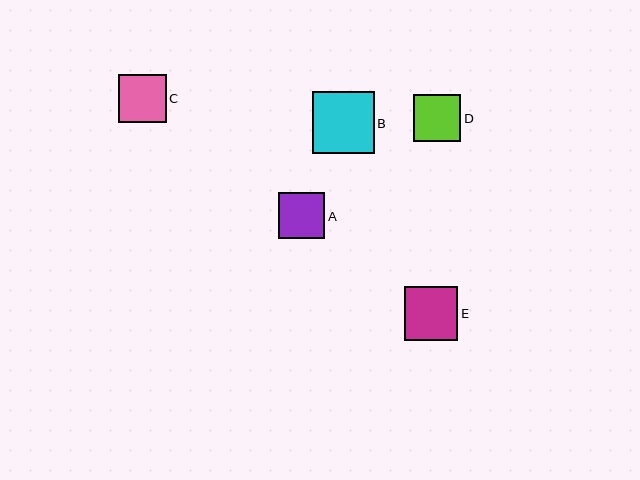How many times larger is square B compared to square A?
Square B is approximately 1.3 times the size of square A.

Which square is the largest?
Square B is the largest with a size of approximately 62 pixels.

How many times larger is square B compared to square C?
Square B is approximately 1.3 times the size of square C.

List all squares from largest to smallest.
From largest to smallest: B, E, C, D, A.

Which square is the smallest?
Square A is the smallest with a size of approximately 46 pixels.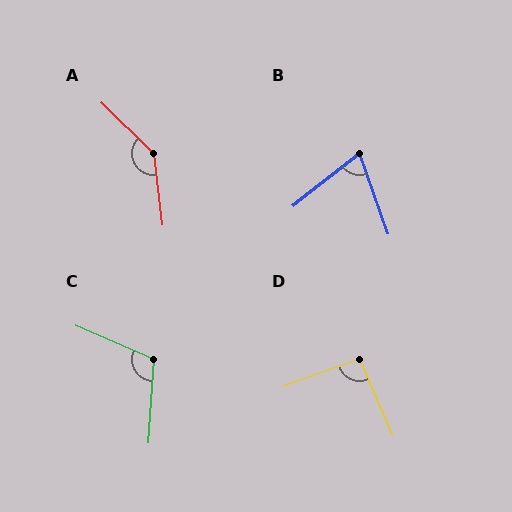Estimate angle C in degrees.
Approximately 110 degrees.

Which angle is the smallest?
B, at approximately 71 degrees.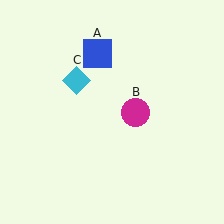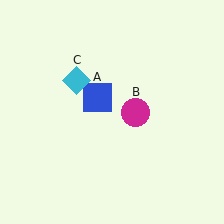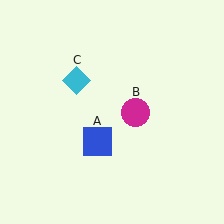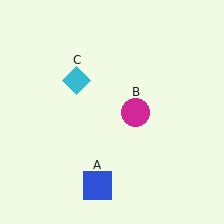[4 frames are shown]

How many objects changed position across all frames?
1 object changed position: blue square (object A).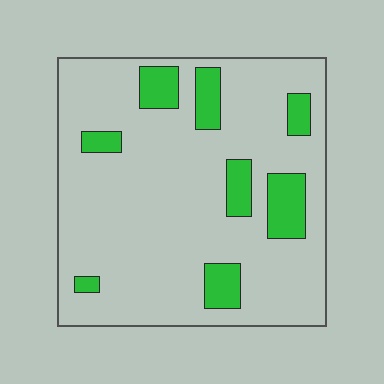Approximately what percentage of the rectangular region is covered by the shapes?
Approximately 15%.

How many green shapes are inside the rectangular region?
8.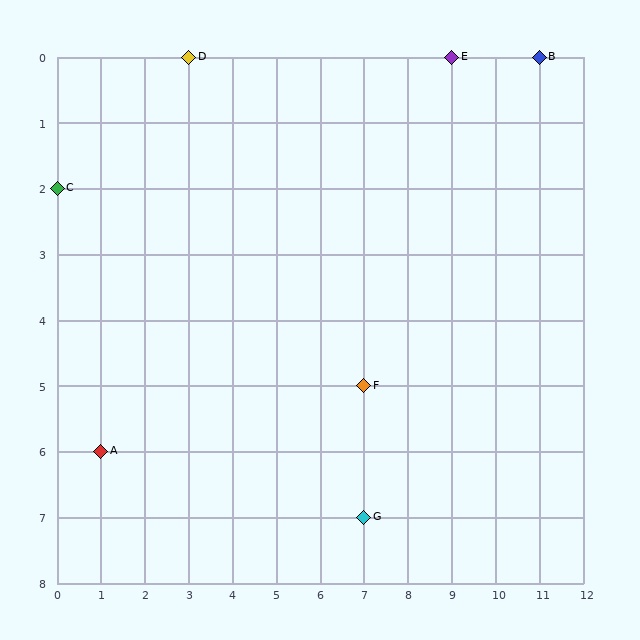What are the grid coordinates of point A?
Point A is at grid coordinates (1, 6).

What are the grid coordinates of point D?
Point D is at grid coordinates (3, 0).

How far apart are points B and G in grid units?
Points B and G are 4 columns and 7 rows apart (about 8.1 grid units diagonally).